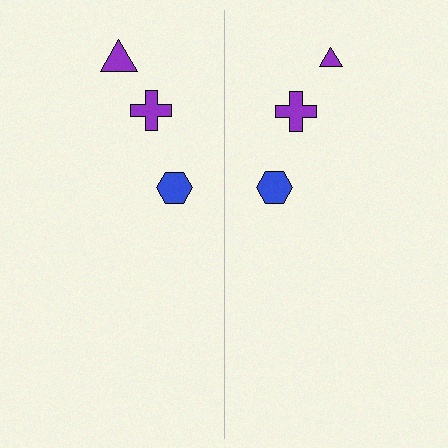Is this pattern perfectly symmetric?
No, the pattern is not perfectly symmetric. The purple triangle on the right side has a different size than its mirror counterpart.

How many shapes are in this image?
There are 6 shapes in this image.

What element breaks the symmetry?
The purple triangle on the right side has a different size than its mirror counterpart.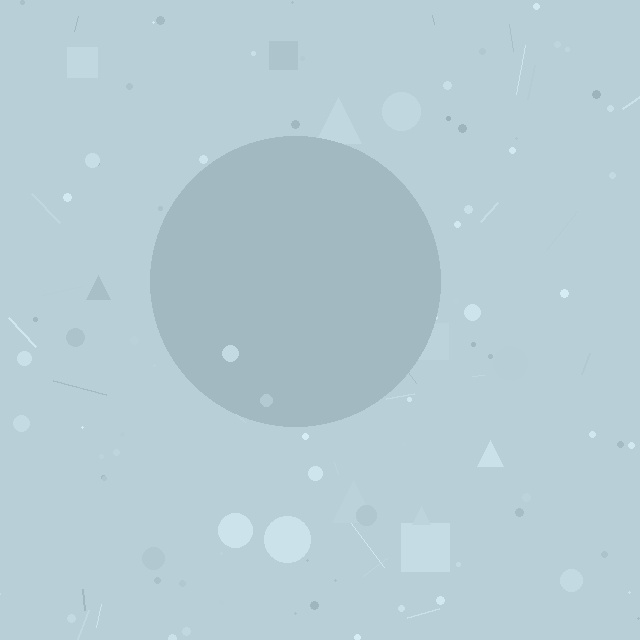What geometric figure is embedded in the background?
A circle is embedded in the background.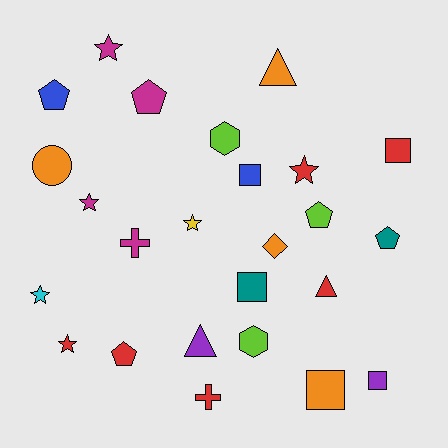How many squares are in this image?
There are 5 squares.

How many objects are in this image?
There are 25 objects.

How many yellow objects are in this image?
There is 1 yellow object.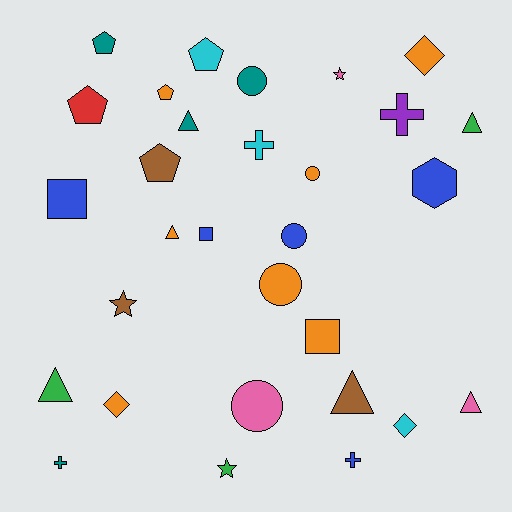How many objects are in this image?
There are 30 objects.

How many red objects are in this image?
There is 1 red object.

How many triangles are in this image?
There are 6 triangles.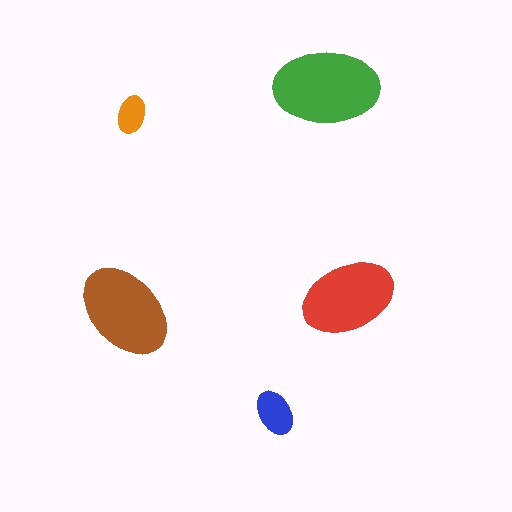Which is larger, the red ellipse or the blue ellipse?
The red one.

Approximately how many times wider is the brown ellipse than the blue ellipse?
About 2 times wider.